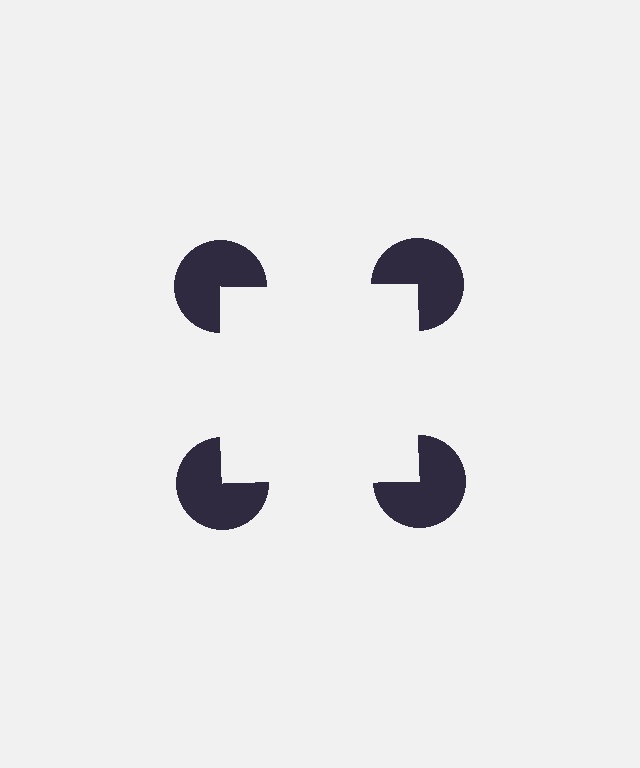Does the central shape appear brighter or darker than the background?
It typically appears slightly brighter than the background, even though no actual brightness change is drawn.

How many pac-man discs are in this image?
There are 4 — one at each vertex of the illusory square.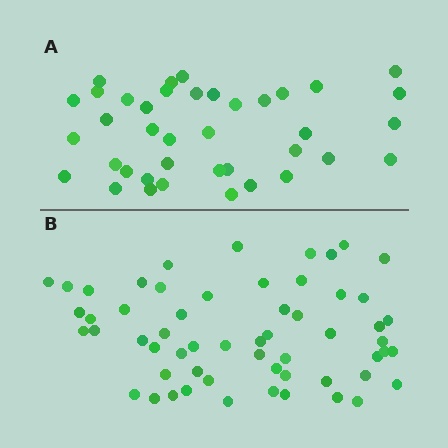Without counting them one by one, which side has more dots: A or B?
Region B (the bottom region) has more dots.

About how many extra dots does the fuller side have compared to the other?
Region B has approximately 20 more dots than region A.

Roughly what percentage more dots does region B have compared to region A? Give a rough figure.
About 50% more.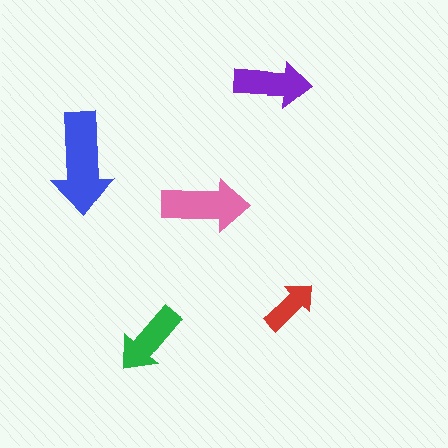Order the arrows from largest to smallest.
the blue one, the pink one, the purple one, the green one, the red one.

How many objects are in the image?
There are 5 objects in the image.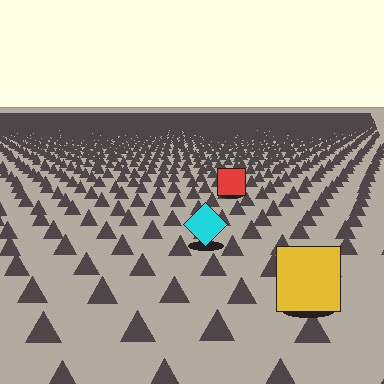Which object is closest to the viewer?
The yellow square is closest. The texture marks near it are larger and more spread out.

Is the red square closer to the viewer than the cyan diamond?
No. The cyan diamond is closer — you can tell from the texture gradient: the ground texture is coarser near it.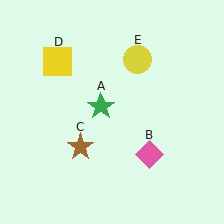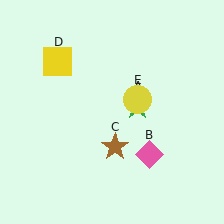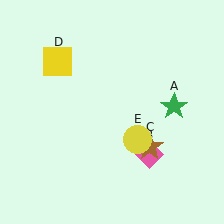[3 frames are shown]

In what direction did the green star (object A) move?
The green star (object A) moved right.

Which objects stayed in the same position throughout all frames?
Pink diamond (object B) and yellow square (object D) remained stationary.